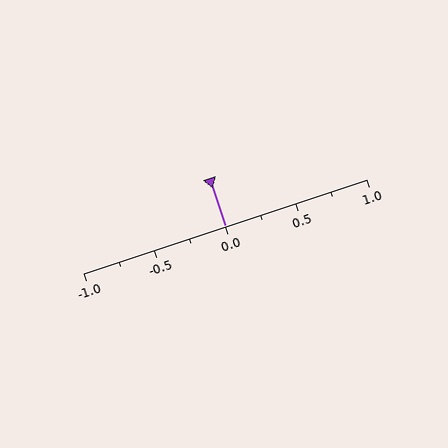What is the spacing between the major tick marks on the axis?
The major ticks are spaced 0.5 apart.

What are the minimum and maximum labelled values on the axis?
The axis runs from -1.0 to 1.0.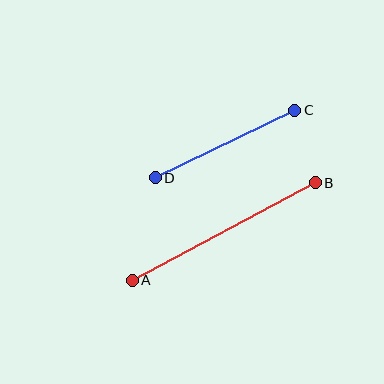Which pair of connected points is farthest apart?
Points A and B are farthest apart.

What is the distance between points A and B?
The distance is approximately 207 pixels.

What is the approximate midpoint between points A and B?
The midpoint is at approximately (224, 231) pixels.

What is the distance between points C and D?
The distance is approximately 155 pixels.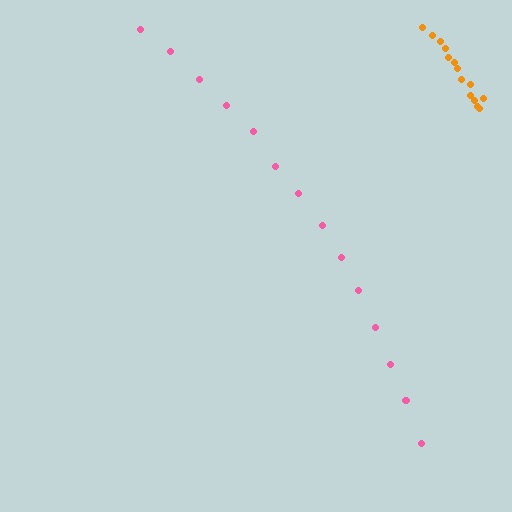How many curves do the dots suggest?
There are 2 distinct paths.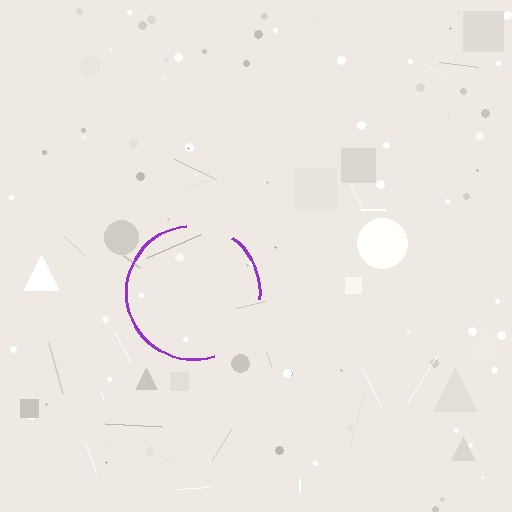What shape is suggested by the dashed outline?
The dashed outline suggests a circle.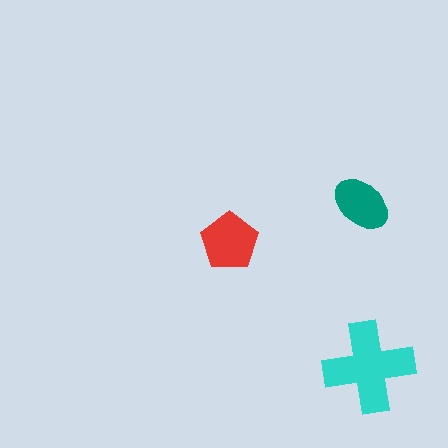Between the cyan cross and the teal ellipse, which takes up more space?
The cyan cross.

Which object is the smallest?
The teal ellipse.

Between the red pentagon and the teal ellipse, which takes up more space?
The red pentagon.